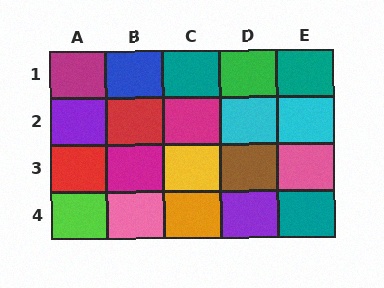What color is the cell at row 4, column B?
Pink.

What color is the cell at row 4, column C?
Orange.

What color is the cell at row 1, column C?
Teal.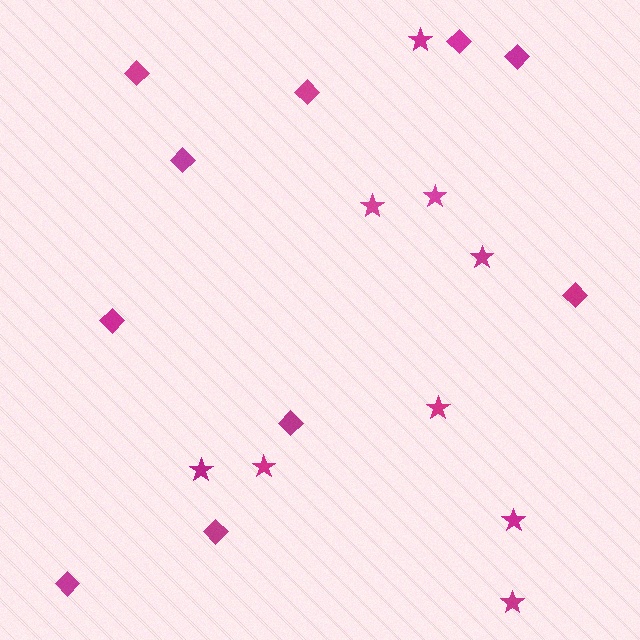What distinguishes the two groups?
There are 2 groups: one group of stars (9) and one group of diamonds (10).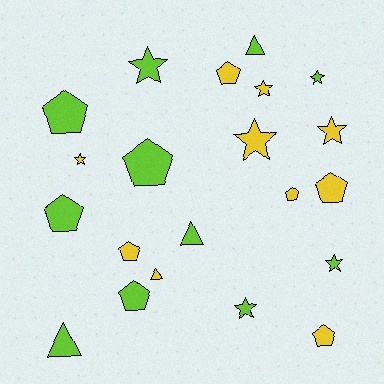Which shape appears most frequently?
Pentagon, with 9 objects.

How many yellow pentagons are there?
There are 5 yellow pentagons.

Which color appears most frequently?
Lime, with 11 objects.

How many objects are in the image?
There are 21 objects.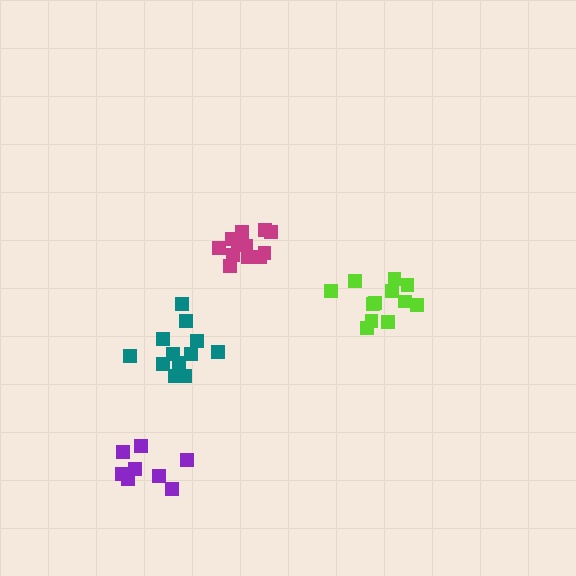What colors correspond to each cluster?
The clusters are colored: teal, magenta, purple, lime.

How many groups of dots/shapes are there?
There are 4 groups.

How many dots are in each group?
Group 1: 12 dots, Group 2: 12 dots, Group 3: 8 dots, Group 4: 12 dots (44 total).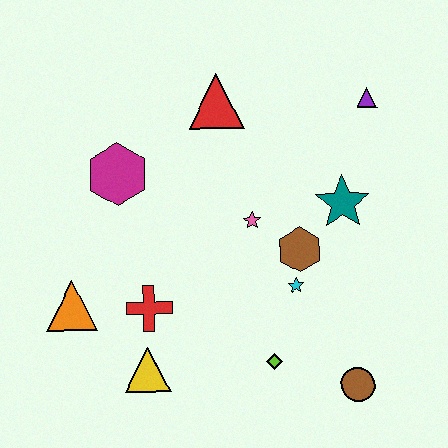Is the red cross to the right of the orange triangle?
Yes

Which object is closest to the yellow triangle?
The red cross is closest to the yellow triangle.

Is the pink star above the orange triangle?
Yes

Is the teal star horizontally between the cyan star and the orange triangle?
No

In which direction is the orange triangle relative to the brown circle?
The orange triangle is to the left of the brown circle.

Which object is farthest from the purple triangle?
The orange triangle is farthest from the purple triangle.